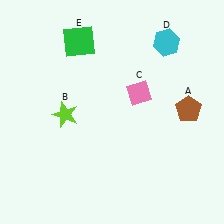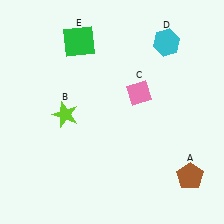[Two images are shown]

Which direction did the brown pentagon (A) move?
The brown pentagon (A) moved down.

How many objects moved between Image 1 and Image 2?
1 object moved between the two images.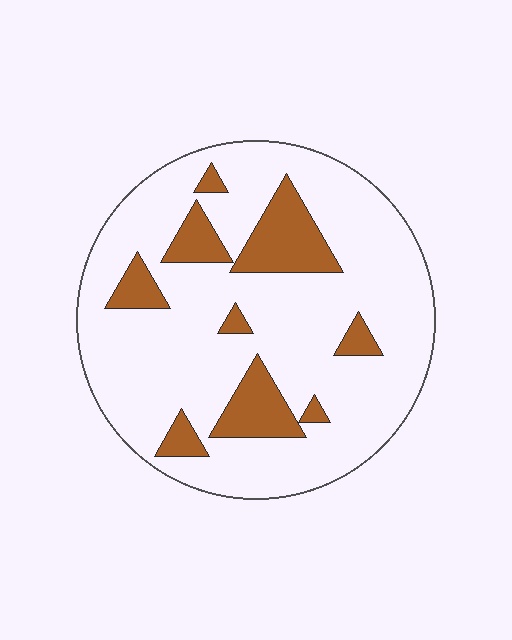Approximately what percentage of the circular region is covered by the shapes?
Approximately 20%.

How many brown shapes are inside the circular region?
9.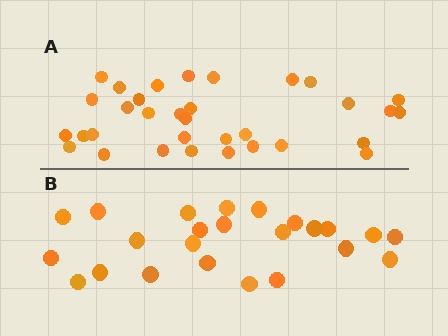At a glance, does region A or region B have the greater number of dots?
Region A (the top region) has more dots.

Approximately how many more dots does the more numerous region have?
Region A has roughly 8 or so more dots than region B.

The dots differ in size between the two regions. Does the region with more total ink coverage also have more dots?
No. Region B has more total ink coverage because its dots are larger, but region A actually contains more individual dots. Total area can be misleading — the number of items is what matters here.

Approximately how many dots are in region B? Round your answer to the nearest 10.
About 20 dots. (The exact count is 24, which rounds to 20.)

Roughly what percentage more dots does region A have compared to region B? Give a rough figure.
About 40% more.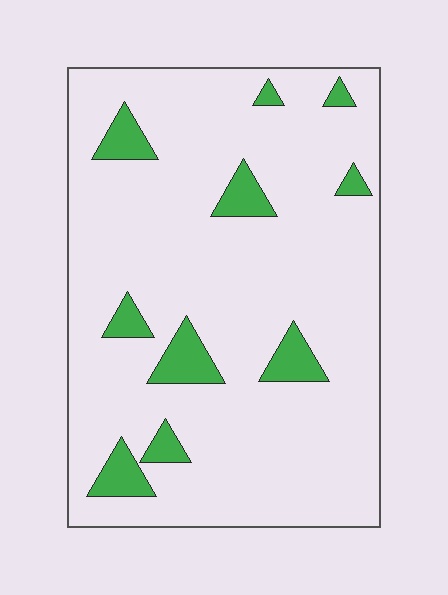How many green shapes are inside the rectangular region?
10.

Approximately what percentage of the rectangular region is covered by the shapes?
Approximately 10%.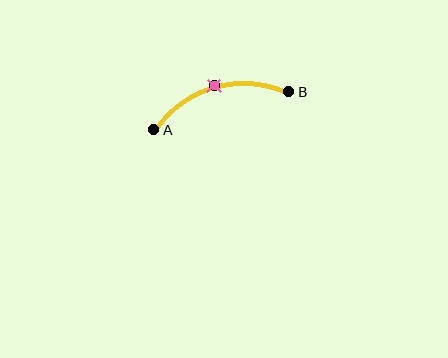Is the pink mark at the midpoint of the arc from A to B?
Yes. The pink mark lies on the arc at equal arc-length from both A and B — it is the arc midpoint.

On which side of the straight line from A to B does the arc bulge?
The arc bulges above the straight line connecting A and B.